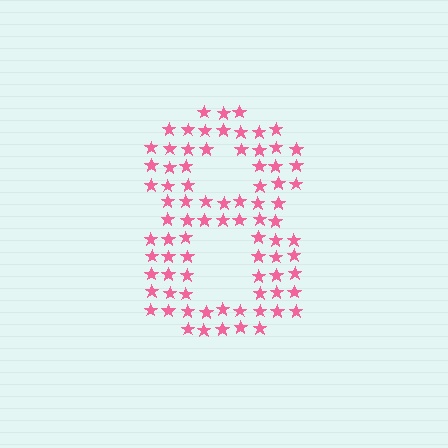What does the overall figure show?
The overall figure shows the digit 8.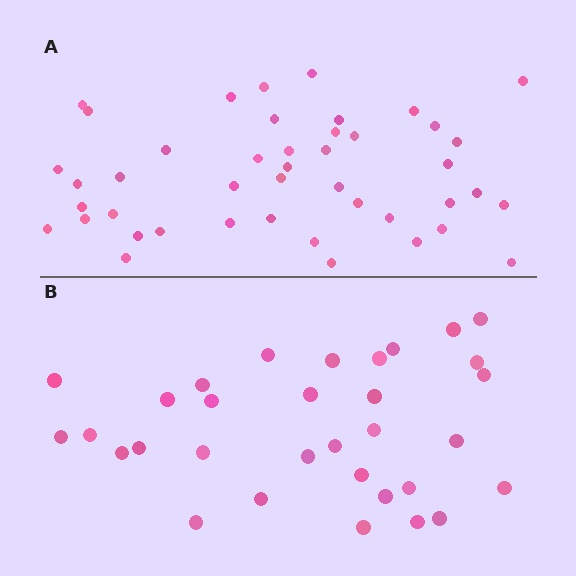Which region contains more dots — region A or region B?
Region A (the top region) has more dots.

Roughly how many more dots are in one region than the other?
Region A has roughly 12 or so more dots than region B.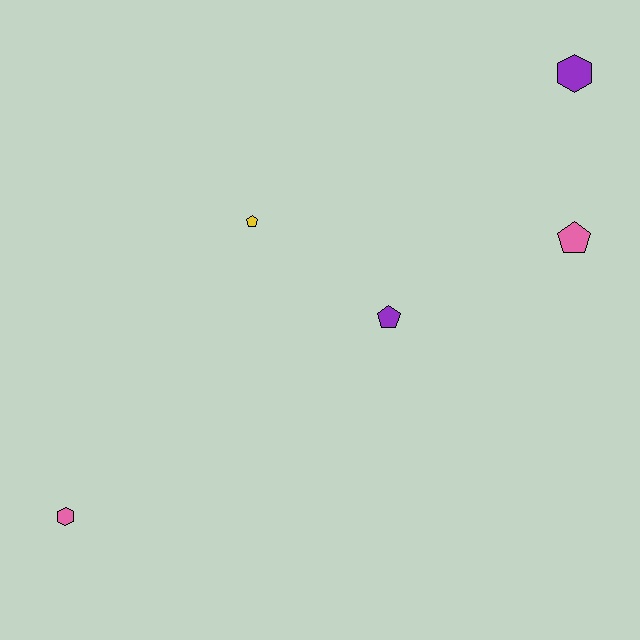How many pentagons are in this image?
There are 3 pentagons.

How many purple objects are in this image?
There are 2 purple objects.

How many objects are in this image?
There are 5 objects.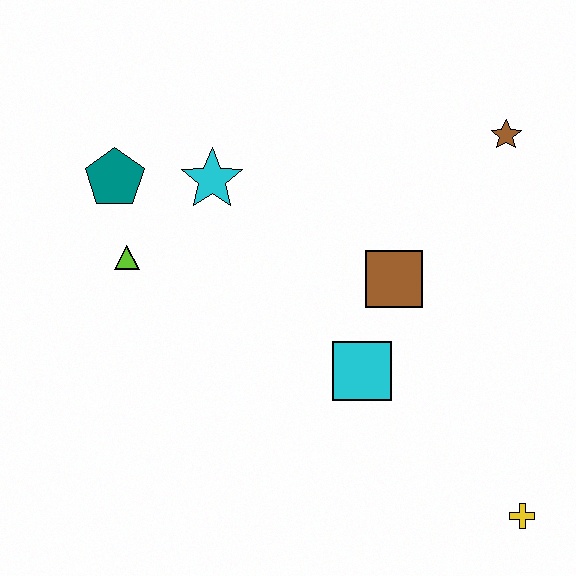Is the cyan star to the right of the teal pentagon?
Yes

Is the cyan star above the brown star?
No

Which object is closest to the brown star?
The brown square is closest to the brown star.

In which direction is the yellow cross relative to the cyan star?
The yellow cross is below the cyan star.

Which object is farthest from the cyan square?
The teal pentagon is farthest from the cyan square.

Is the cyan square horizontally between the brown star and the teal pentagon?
Yes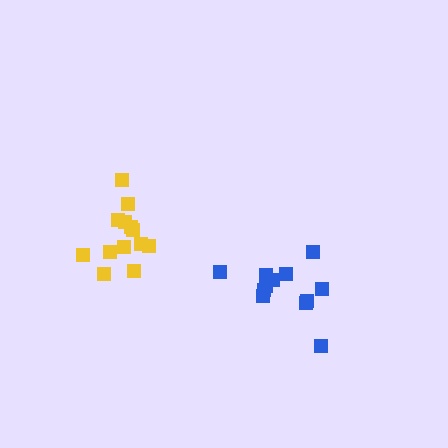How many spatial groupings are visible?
There are 2 spatial groupings.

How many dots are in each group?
Group 1: 13 dots, Group 2: 12 dots (25 total).